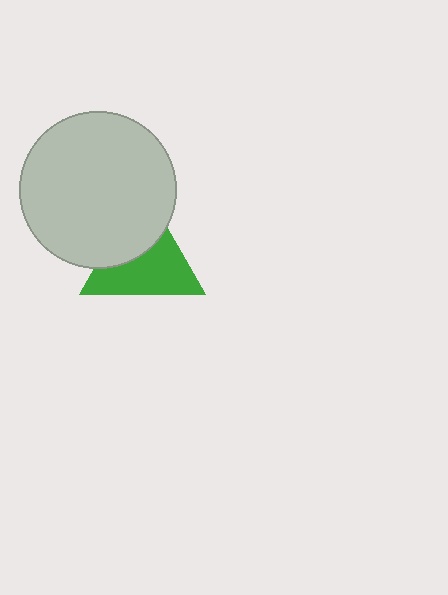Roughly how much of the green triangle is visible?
About half of it is visible (roughly 60%).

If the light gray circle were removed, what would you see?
You would see the complete green triangle.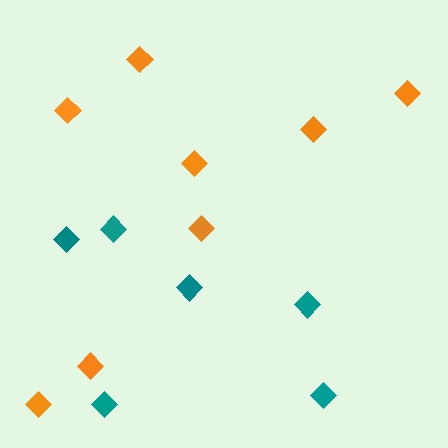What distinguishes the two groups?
There are 2 groups: one group of orange diamonds (8) and one group of teal diamonds (6).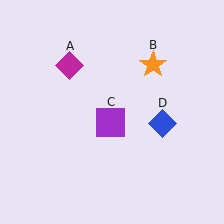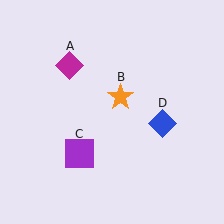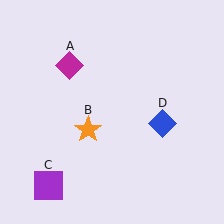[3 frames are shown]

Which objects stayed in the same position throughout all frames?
Magenta diamond (object A) and blue diamond (object D) remained stationary.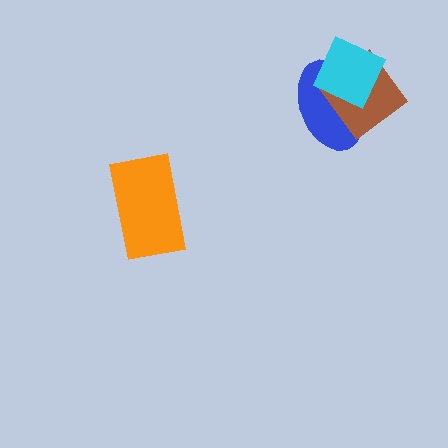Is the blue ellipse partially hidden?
Yes, it is partially covered by another shape.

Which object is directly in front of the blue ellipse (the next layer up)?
The brown diamond is directly in front of the blue ellipse.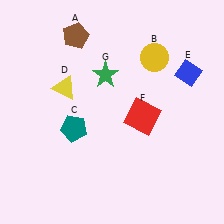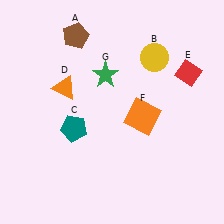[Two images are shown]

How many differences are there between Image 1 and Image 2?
There are 3 differences between the two images.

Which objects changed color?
D changed from yellow to orange. E changed from blue to red. F changed from red to orange.